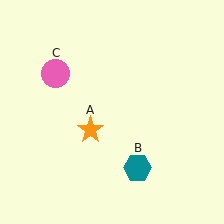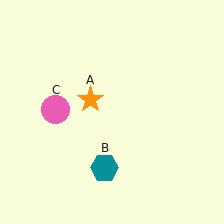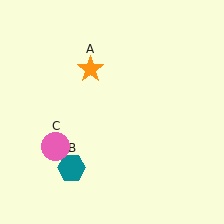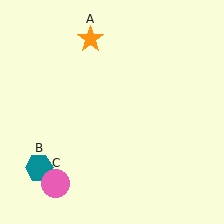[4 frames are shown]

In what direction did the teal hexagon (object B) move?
The teal hexagon (object B) moved left.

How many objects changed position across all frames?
3 objects changed position: orange star (object A), teal hexagon (object B), pink circle (object C).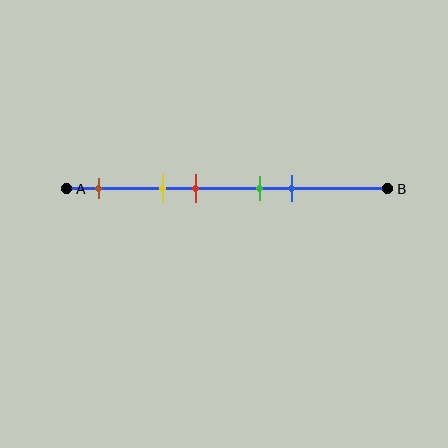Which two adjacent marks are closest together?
The green and blue marks are the closest adjacent pair.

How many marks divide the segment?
There are 5 marks dividing the segment.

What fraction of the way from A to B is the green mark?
The green mark is approximately 60% (0.6) of the way from A to B.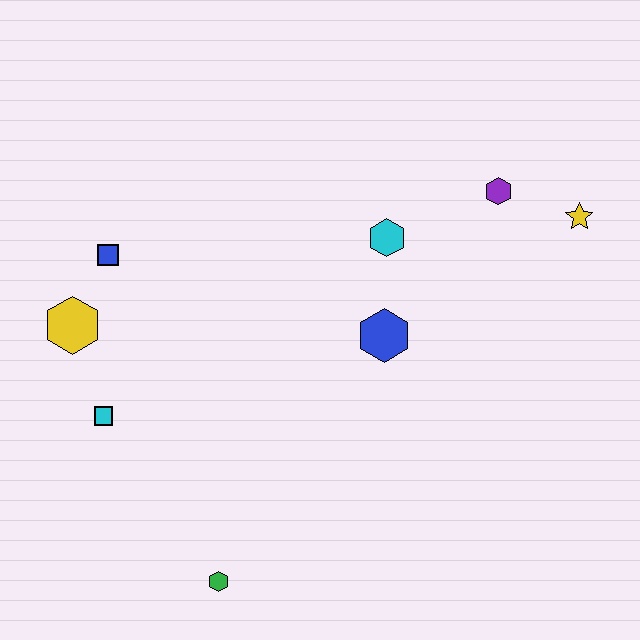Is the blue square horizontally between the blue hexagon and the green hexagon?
No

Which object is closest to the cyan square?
The yellow hexagon is closest to the cyan square.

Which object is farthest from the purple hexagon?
The green hexagon is farthest from the purple hexagon.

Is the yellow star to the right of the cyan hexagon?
Yes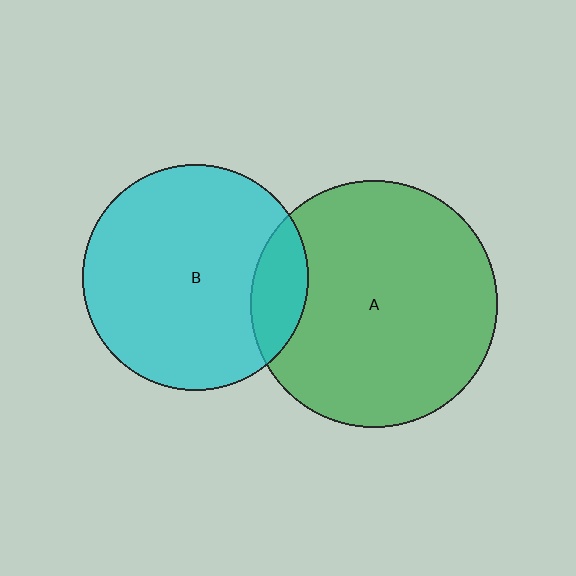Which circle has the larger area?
Circle A (green).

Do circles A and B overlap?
Yes.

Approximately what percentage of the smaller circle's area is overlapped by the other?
Approximately 15%.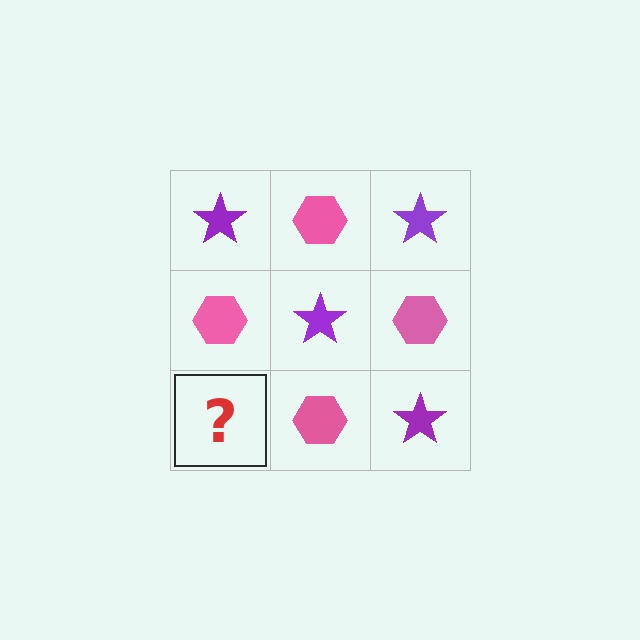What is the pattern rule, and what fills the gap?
The rule is that it alternates purple star and pink hexagon in a checkerboard pattern. The gap should be filled with a purple star.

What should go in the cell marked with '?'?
The missing cell should contain a purple star.